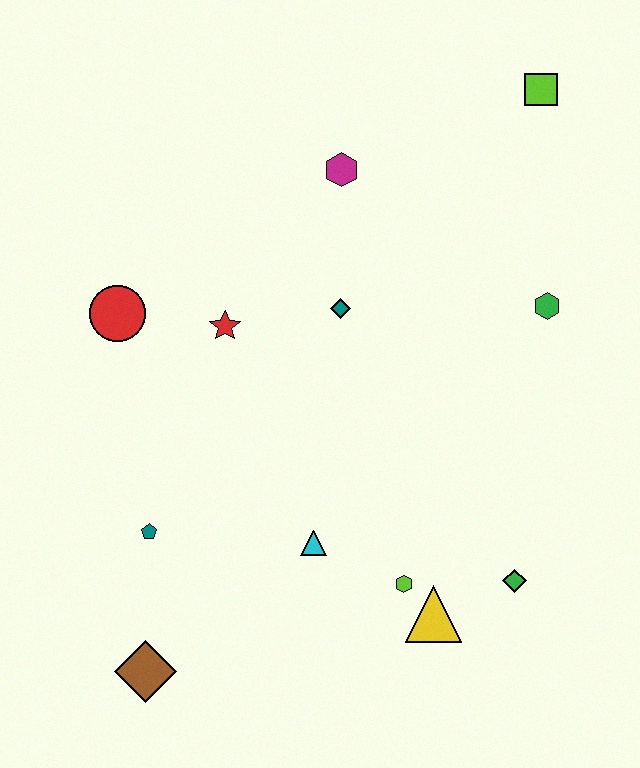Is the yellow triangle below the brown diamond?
No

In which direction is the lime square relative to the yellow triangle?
The lime square is above the yellow triangle.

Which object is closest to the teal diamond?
The red star is closest to the teal diamond.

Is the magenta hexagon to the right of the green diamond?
No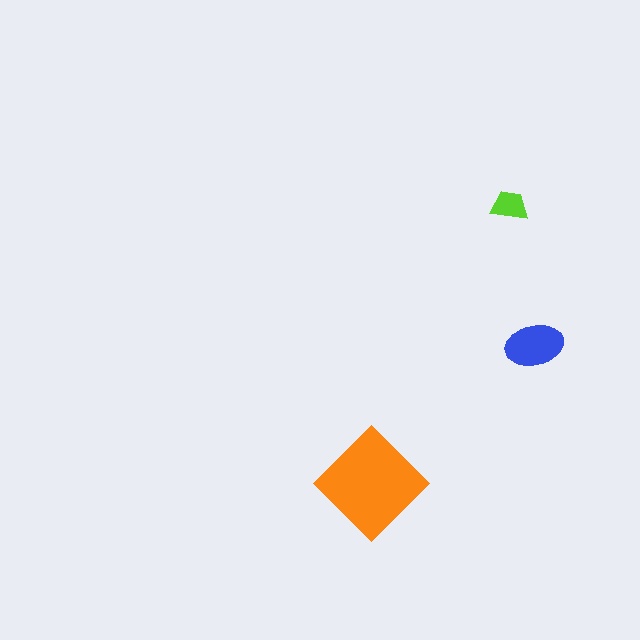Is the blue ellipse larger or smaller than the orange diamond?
Smaller.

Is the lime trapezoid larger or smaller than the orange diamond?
Smaller.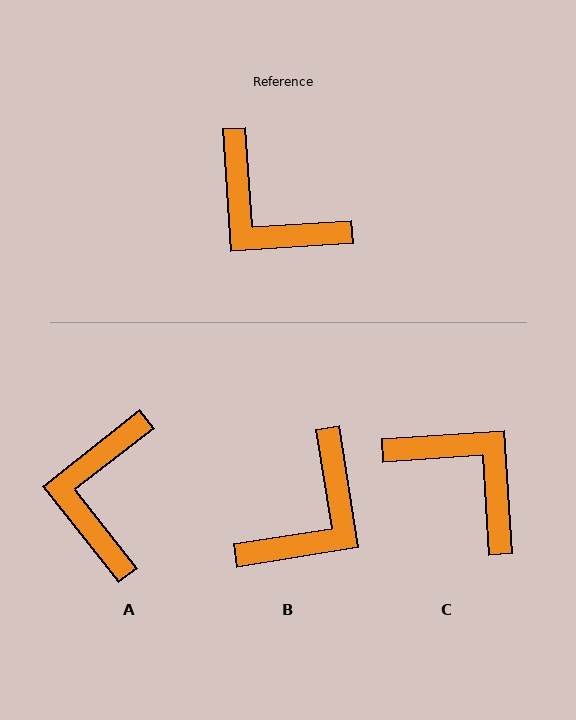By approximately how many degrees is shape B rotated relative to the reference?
Approximately 96 degrees counter-clockwise.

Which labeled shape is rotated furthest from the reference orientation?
C, about 180 degrees away.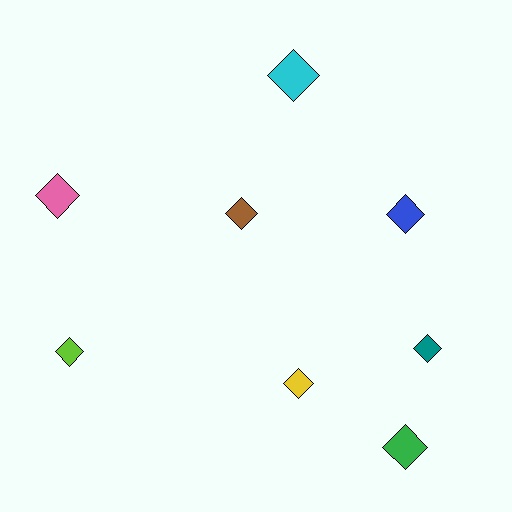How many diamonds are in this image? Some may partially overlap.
There are 8 diamonds.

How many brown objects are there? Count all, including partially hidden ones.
There is 1 brown object.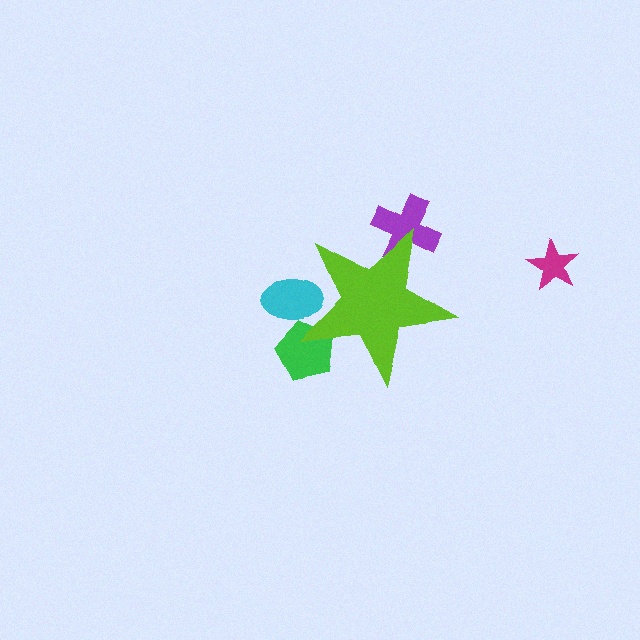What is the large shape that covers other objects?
A lime star.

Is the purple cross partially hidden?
Yes, the purple cross is partially hidden behind the lime star.